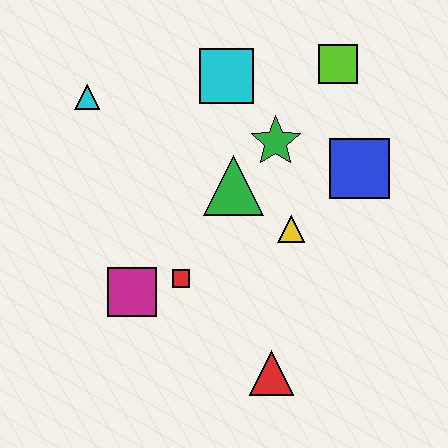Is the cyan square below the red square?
No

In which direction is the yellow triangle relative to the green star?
The yellow triangle is below the green star.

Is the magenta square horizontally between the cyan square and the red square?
No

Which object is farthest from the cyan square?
The red triangle is farthest from the cyan square.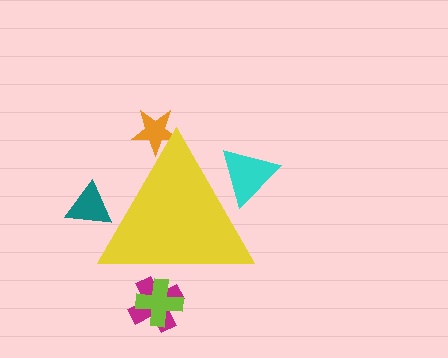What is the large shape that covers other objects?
A yellow triangle.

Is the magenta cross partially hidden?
Yes, the magenta cross is partially hidden behind the yellow triangle.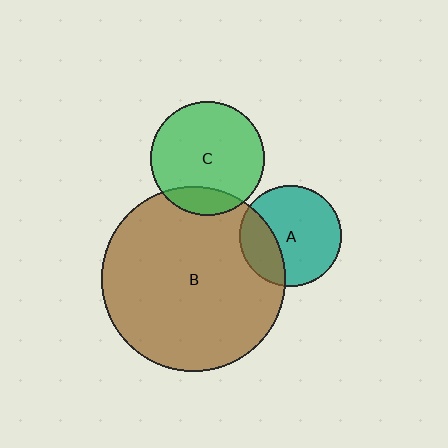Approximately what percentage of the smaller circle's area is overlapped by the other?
Approximately 30%.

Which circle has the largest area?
Circle B (brown).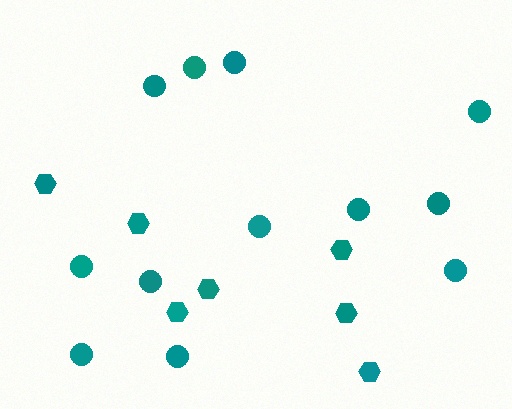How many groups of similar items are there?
There are 2 groups: one group of hexagons (7) and one group of circles (12).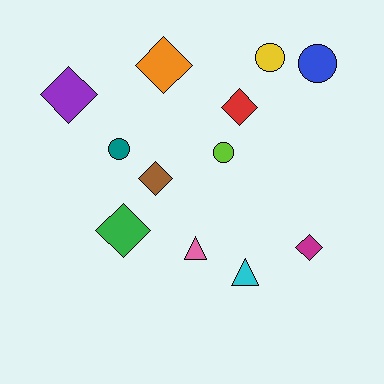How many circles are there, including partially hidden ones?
There are 4 circles.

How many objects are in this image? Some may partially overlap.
There are 12 objects.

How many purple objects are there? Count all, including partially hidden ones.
There is 1 purple object.